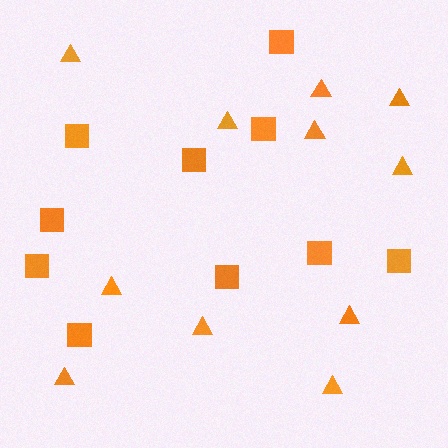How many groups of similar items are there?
There are 2 groups: one group of squares (10) and one group of triangles (11).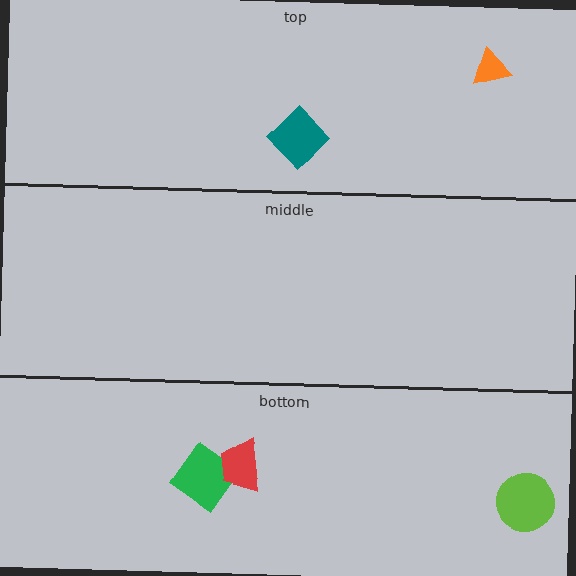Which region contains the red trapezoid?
The bottom region.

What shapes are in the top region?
The teal diamond, the orange triangle.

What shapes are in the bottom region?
The lime circle, the green diamond, the red trapezoid.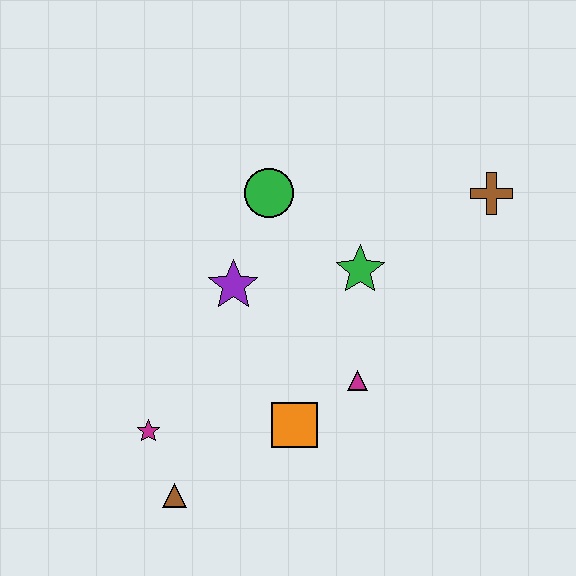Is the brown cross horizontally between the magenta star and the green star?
No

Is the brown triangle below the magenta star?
Yes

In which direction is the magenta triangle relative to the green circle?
The magenta triangle is below the green circle.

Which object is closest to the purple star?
The green circle is closest to the purple star.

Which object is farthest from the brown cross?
The brown triangle is farthest from the brown cross.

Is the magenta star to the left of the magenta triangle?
Yes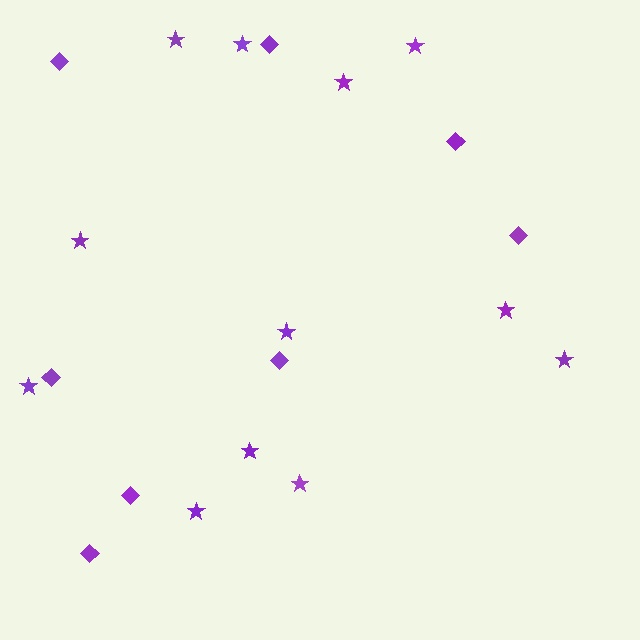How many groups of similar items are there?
There are 2 groups: one group of diamonds (8) and one group of stars (12).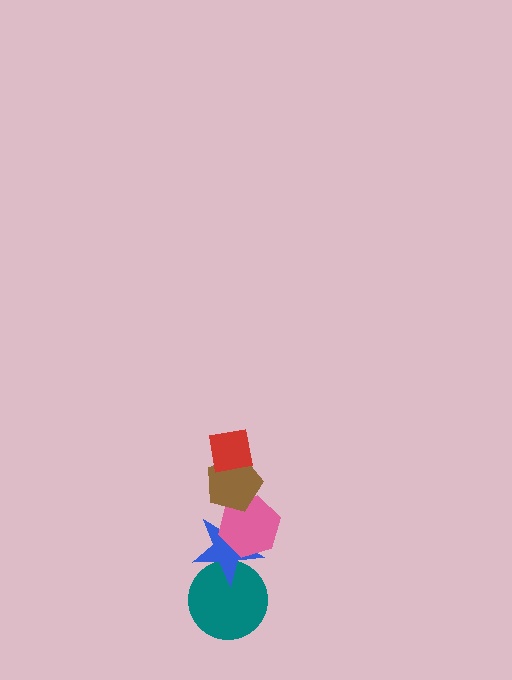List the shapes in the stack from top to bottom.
From top to bottom: the red square, the brown pentagon, the pink hexagon, the blue star, the teal circle.